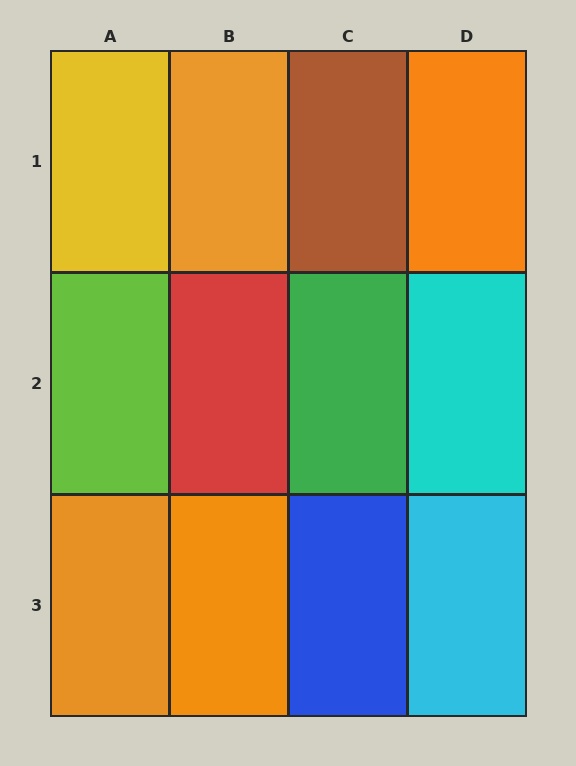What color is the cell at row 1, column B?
Orange.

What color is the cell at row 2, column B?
Red.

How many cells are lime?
1 cell is lime.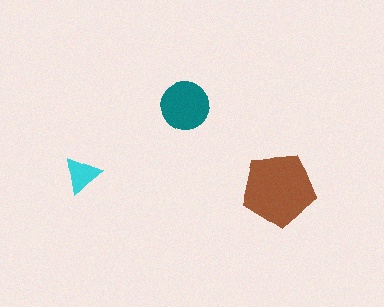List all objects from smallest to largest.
The cyan triangle, the teal circle, the brown pentagon.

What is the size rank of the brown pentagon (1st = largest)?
1st.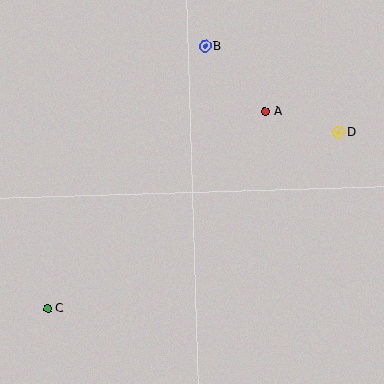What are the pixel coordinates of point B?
Point B is at (205, 46).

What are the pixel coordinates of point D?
Point D is at (339, 132).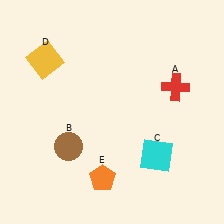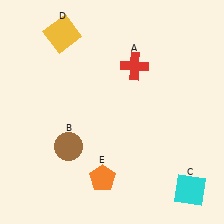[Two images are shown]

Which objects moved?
The objects that moved are: the red cross (A), the cyan square (C), the yellow square (D).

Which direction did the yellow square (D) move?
The yellow square (D) moved up.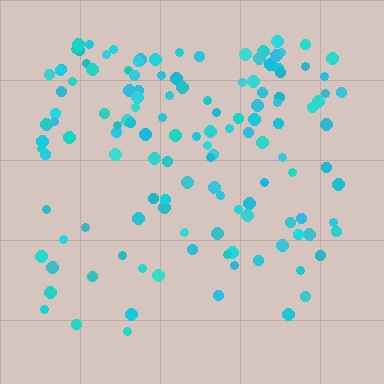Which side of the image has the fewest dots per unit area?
The bottom.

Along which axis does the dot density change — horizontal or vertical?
Vertical.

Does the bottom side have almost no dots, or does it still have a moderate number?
Still a moderate number, just noticeably fewer than the top.